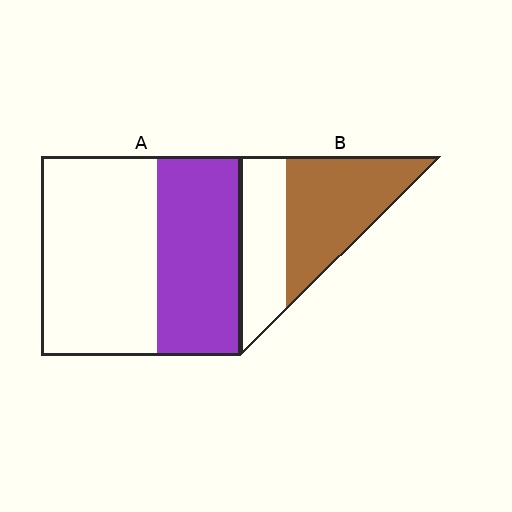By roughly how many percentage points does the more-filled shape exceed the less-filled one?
By roughly 20 percentage points (B over A).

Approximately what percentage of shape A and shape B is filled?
A is approximately 40% and B is approximately 60%.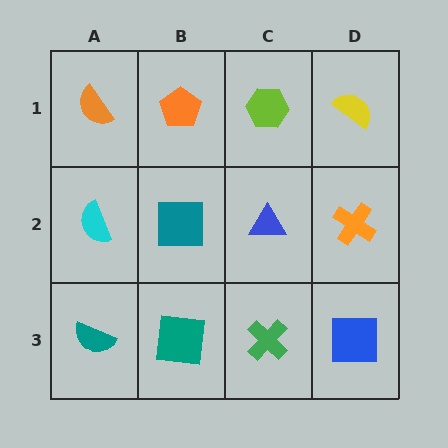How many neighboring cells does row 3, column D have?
2.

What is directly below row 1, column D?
An orange cross.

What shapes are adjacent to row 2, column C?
A lime hexagon (row 1, column C), a green cross (row 3, column C), a teal square (row 2, column B), an orange cross (row 2, column D).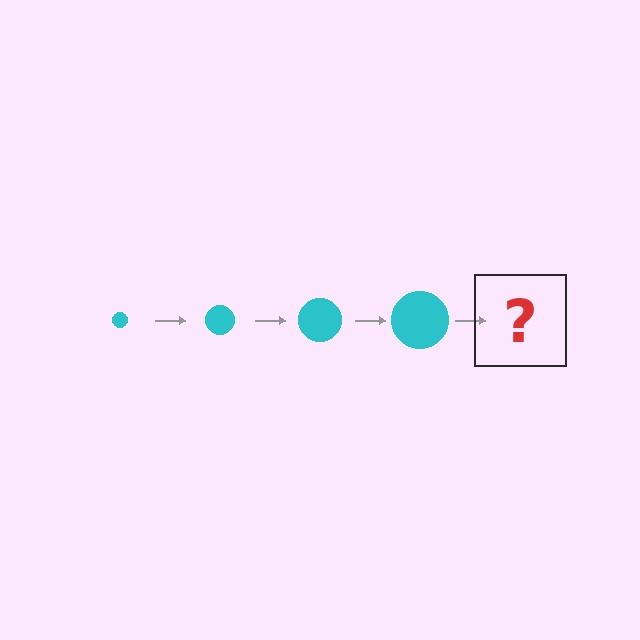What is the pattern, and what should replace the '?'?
The pattern is that the circle gets progressively larger each step. The '?' should be a cyan circle, larger than the previous one.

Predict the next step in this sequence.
The next step is a cyan circle, larger than the previous one.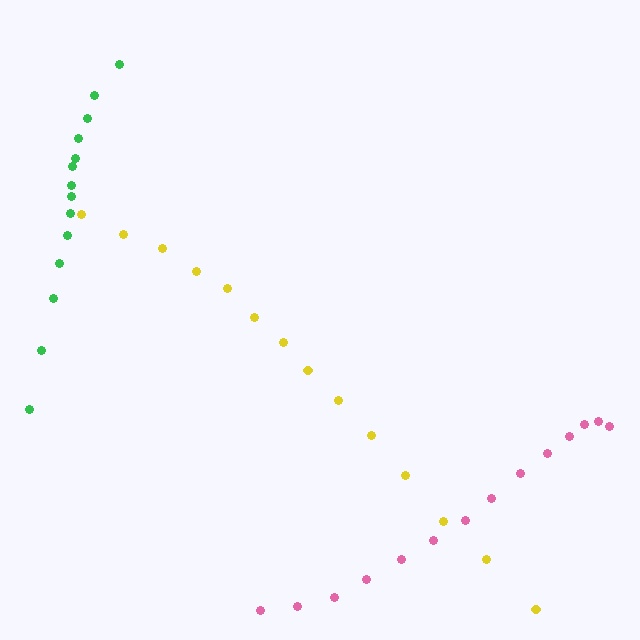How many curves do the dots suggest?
There are 3 distinct paths.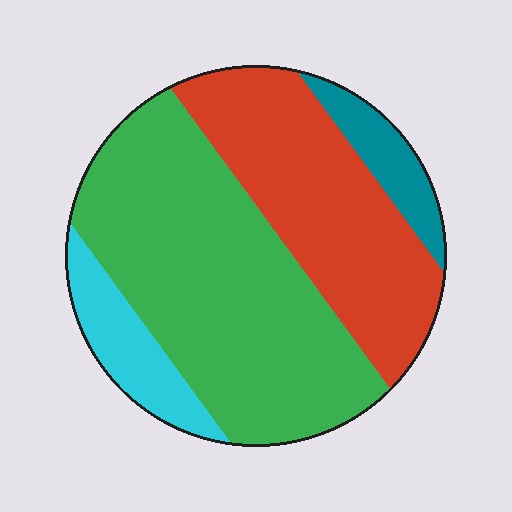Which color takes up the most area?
Green, at roughly 50%.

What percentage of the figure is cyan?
Cyan covers about 10% of the figure.